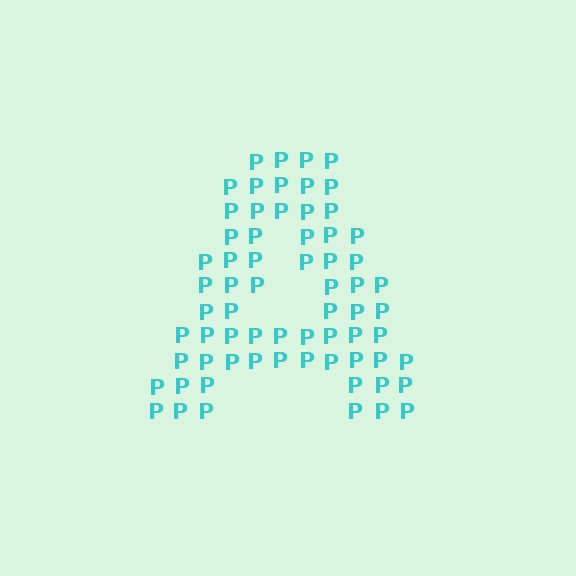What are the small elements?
The small elements are letter P's.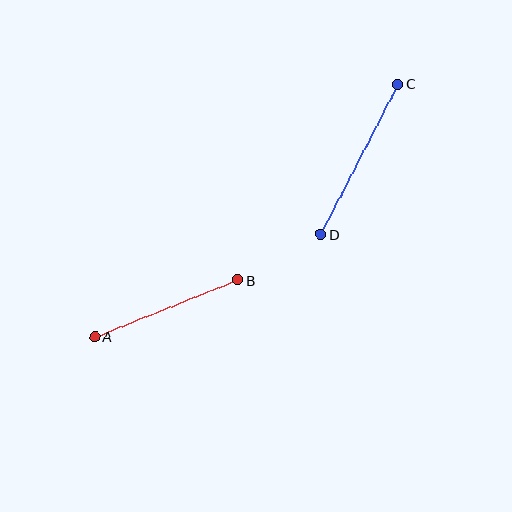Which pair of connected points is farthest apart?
Points C and D are farthest apart.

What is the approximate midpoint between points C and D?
The midpoint is at approximately (359, 159) pixels.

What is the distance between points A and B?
The distance is approximately 154 pixels.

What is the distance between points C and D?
The distance is approximately 169 pixels.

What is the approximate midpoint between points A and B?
The midpoint is at approximately (166, 308) pixels.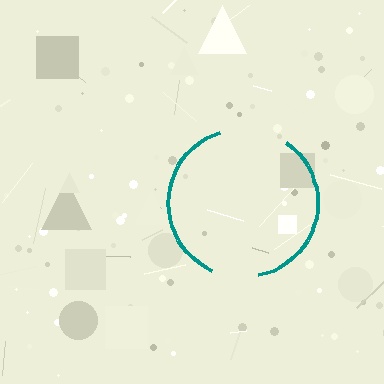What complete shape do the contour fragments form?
The contour fragments form a circle.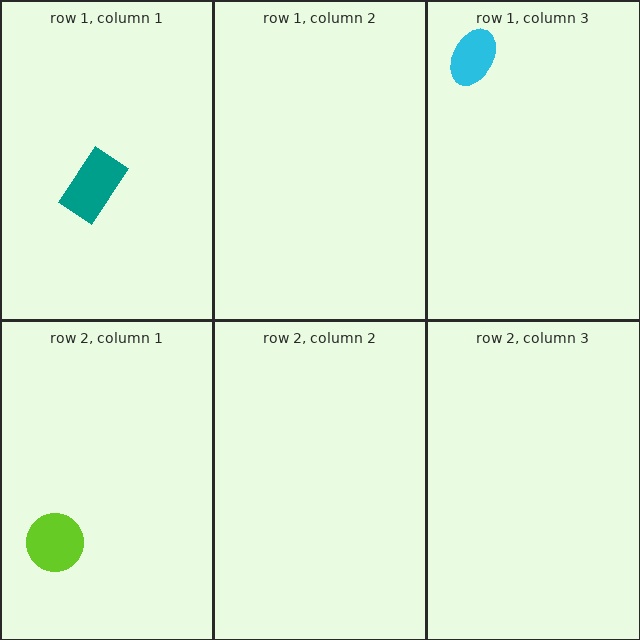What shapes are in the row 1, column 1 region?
The teal rectangle.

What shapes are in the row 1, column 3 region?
The cyan ellipse.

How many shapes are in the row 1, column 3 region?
1.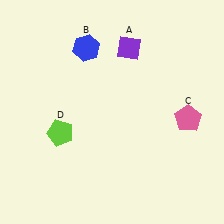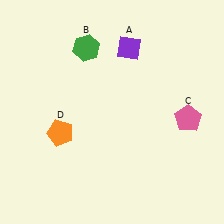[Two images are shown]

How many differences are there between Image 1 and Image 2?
There are 2 differences between the two images.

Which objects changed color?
B changed from blue to green. D changed from lime to orange.